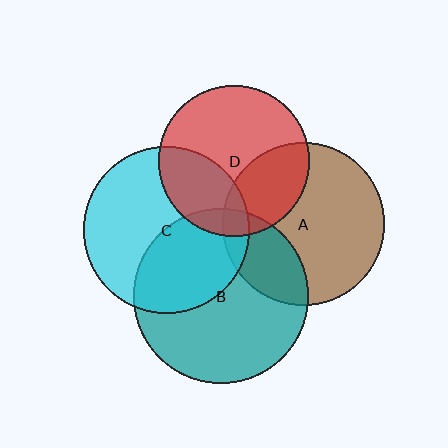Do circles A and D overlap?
Yes.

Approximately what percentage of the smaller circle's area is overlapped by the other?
Approximately 30%.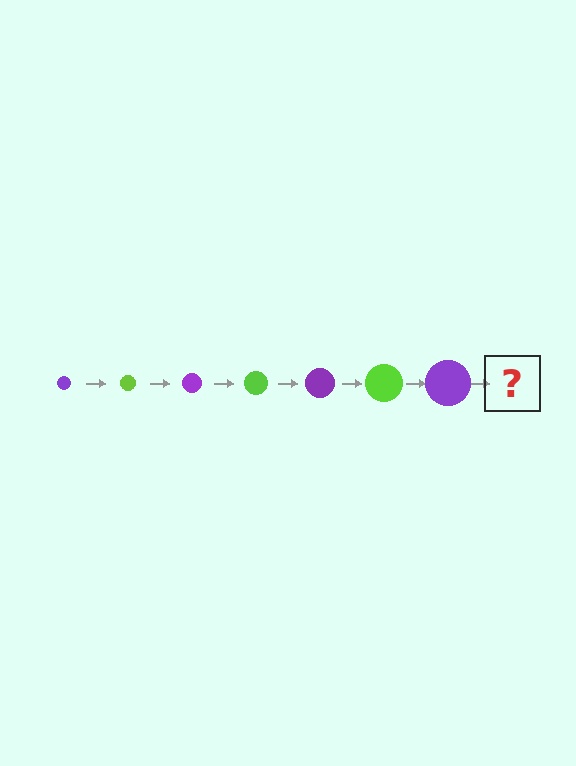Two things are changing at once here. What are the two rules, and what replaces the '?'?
The two rules are that the circle grows larger each step and the color cycles through purple and lime. The '?' should be a lime circle, larger than the previous one.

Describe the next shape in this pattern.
It should be a lime circle, larger than the previous one.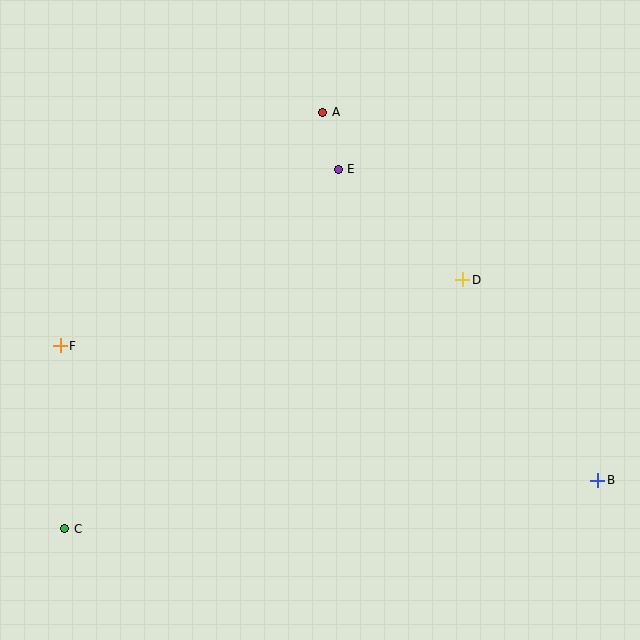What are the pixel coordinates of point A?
Point A is at (323, 112).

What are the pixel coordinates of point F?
Point F is at (60, 346).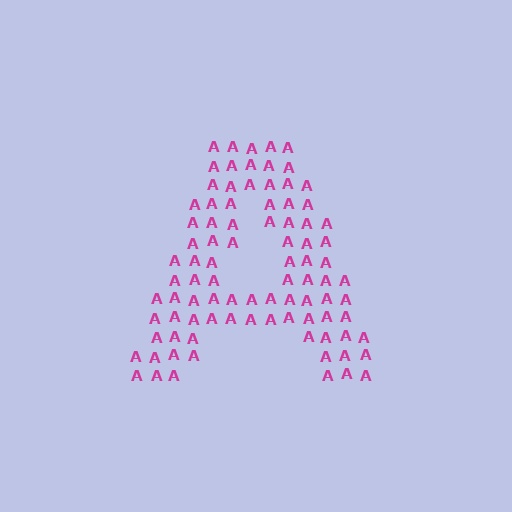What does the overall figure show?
The overall figure shows the letter A.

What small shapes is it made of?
It is made of small letter A's.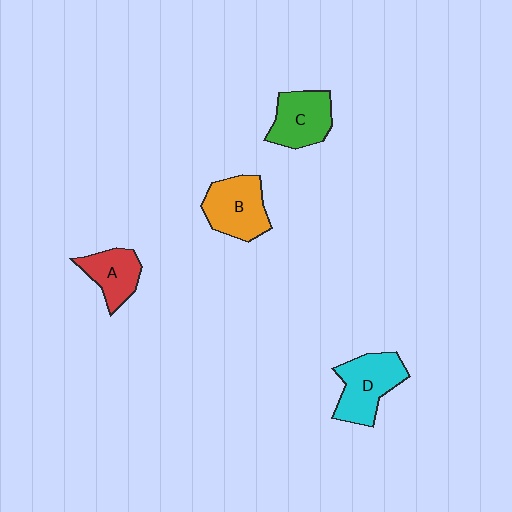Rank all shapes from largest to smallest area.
From largest to smallest: D (cyan), B (orange), C (green), A (red).